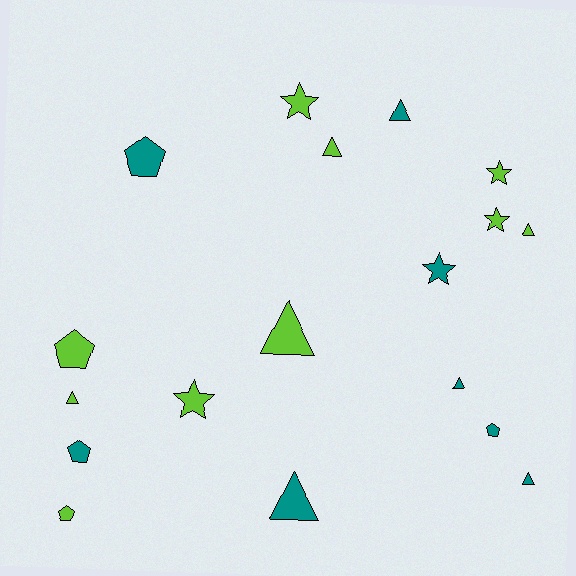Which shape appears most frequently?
Triangle, with 8 objects.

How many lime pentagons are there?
There are 2 lime pentagons.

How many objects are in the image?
There are 18 objects.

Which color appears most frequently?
Lime, with 10 objects.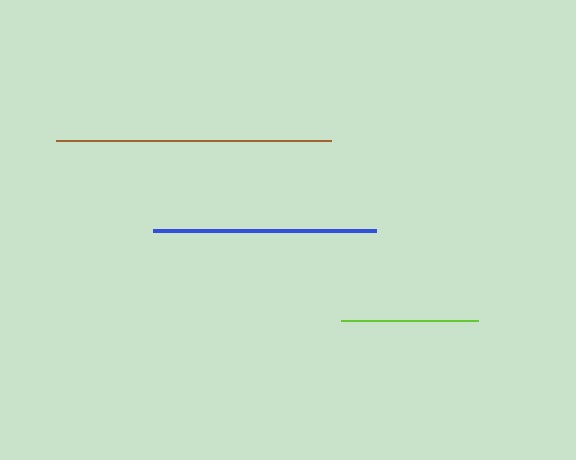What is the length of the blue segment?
The blue segment is approximately 223 pixels long.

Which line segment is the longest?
The brown line is the longest at approximately 275 pixels.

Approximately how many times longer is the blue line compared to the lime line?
The blue line is approximately 1.6 times the length of the lime line.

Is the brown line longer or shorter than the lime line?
The brown line is longer than the lime line.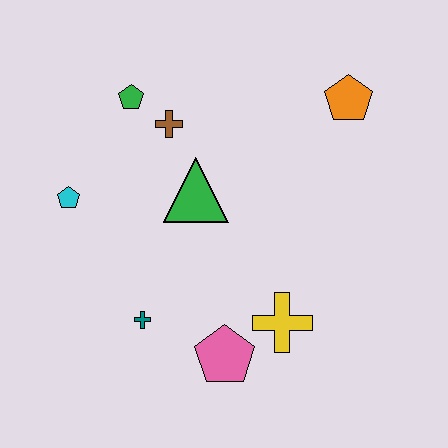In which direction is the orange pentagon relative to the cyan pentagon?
The orange pentagon is to the right of the cyan pentagon.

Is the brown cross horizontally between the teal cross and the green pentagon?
No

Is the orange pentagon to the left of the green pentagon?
No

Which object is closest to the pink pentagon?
The yellow cross is closest to the pink pentagon.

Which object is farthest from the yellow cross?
The green pentagon is farthest from the yellow cross.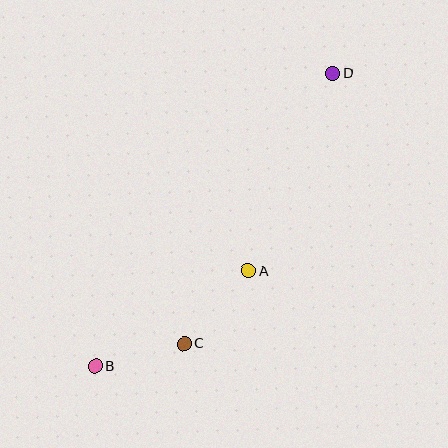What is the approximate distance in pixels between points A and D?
The distance between A and D is approximately 215 pixels.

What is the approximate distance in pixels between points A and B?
The distance between A and B is approximately 180 pixels.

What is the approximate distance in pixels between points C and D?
The distance between C and D is approximately 308 pixels.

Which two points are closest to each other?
Points B and C are closest to each other.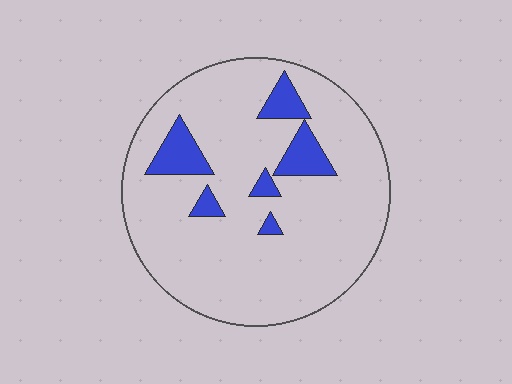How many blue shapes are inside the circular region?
6.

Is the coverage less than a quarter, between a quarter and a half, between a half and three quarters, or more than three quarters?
Less than a quarter.